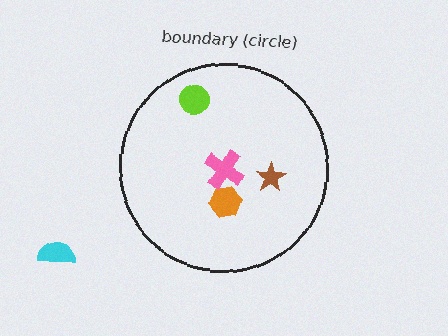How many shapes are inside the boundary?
4 inside, 1 outside.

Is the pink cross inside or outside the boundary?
Inside.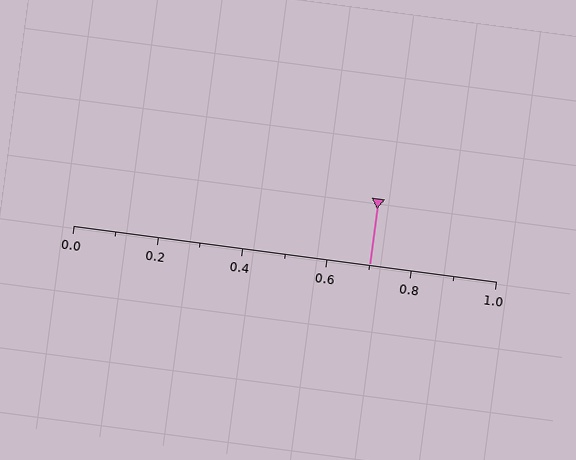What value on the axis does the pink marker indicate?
The marker indicates approximately 0.7.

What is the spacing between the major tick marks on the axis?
The major ticks are spaced 0.2 apart.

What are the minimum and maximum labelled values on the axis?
The axis runs from 0.0 to 1.0.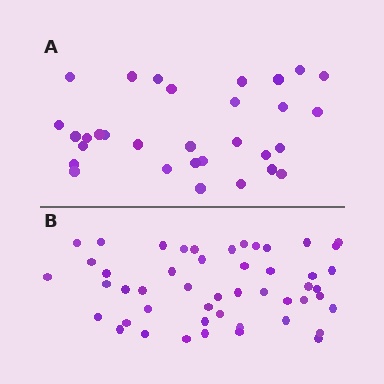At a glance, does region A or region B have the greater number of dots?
Region B (the bottom region) has more dots.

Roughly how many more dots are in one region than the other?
Region B has approximately 20 more dots than region A.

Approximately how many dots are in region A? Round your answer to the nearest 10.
About 30 dots. (The exact count is 31, which rounds to 30.)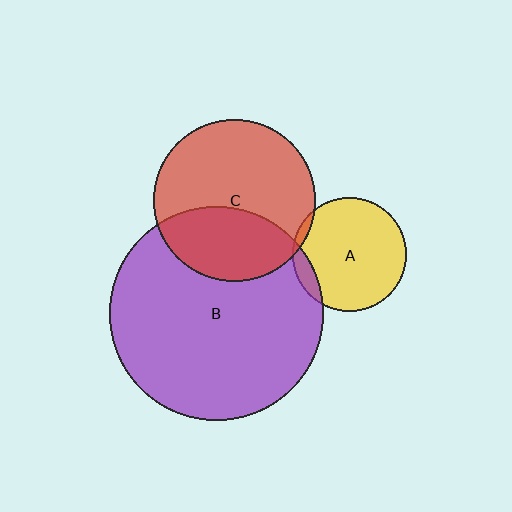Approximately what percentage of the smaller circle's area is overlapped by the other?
Approximately 10%.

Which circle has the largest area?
Circle B (purple).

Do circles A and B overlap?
Yes.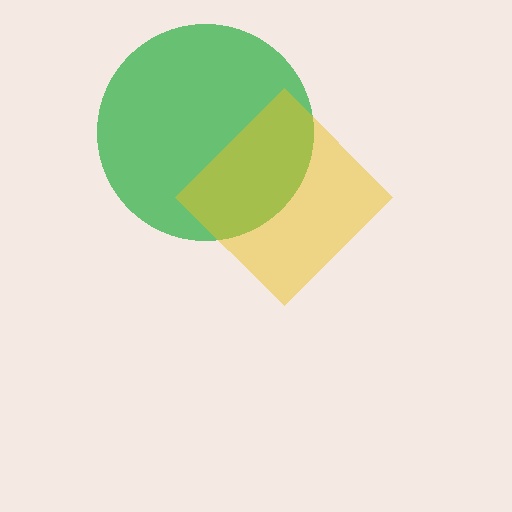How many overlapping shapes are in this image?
There are 2 overlapping shapes in the image.